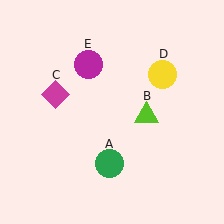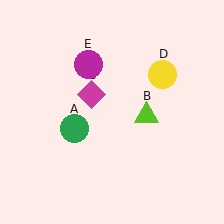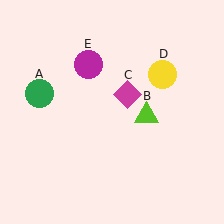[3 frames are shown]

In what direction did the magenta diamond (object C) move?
The magenta diamond (object C) moved right.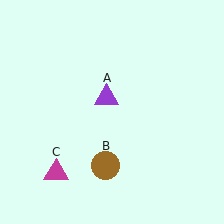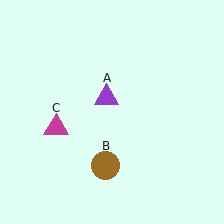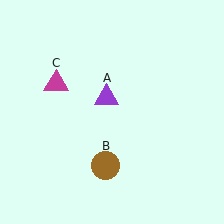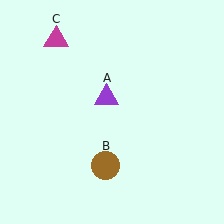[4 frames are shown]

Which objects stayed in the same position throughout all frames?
Purple triangle (object A) and brown circle (object B) remained stationary.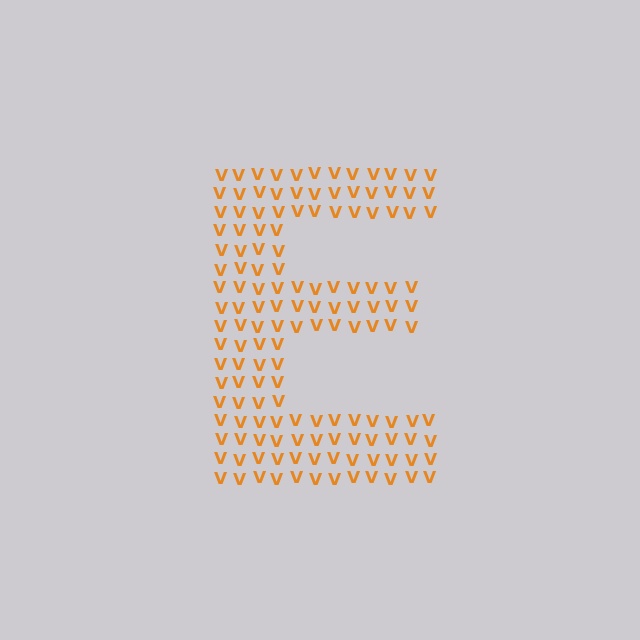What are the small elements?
The small elements are letter V's.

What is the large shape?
The large shape is the letter E.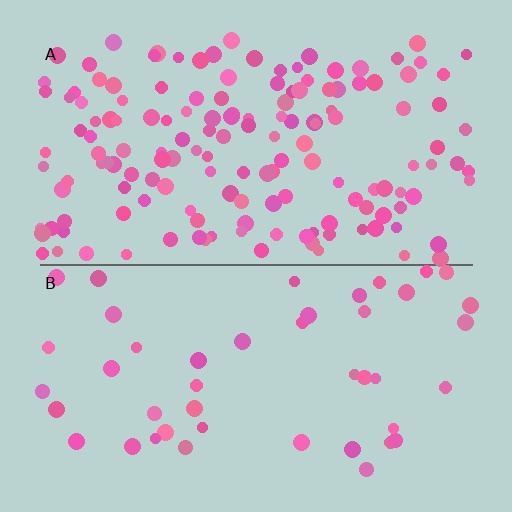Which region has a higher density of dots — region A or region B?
A (the top).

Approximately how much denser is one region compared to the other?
Approximately 3.4× — region A over region B.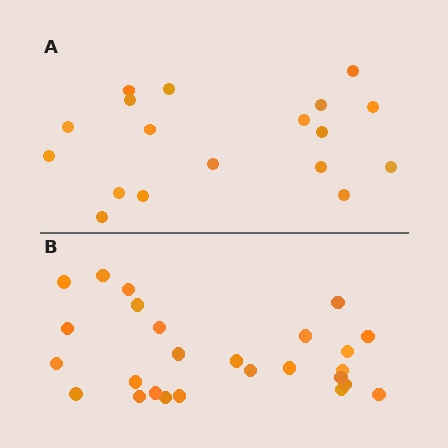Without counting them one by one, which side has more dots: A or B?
Region B (the bottom region) has more dots.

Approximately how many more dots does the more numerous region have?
Region B has roughly 8 or so more dots than region A.